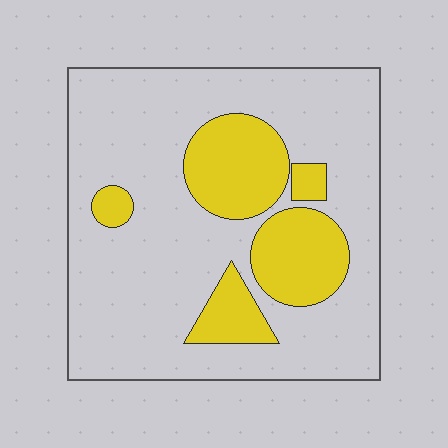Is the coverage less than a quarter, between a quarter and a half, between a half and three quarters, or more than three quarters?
Less than a quarter.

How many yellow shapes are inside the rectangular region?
5.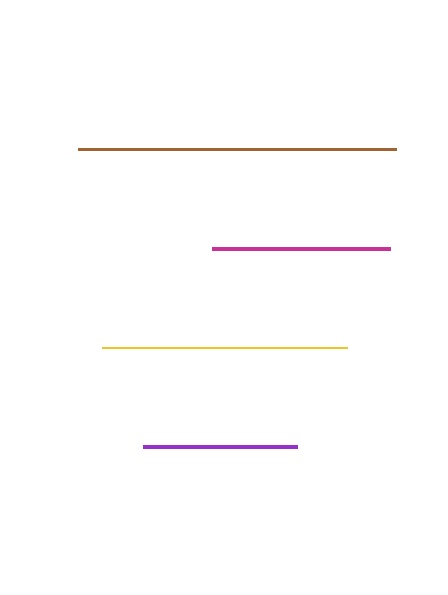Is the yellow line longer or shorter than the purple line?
The yellow line is longer than the purple line.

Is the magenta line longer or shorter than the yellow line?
The yellow line is longer than the magenta line.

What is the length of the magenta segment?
The magenta segment is approximately 178 pixels long.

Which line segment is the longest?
The brown line is the longest at approximately 318 pixels.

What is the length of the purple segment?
The purple segment is approximately 154 pixels long.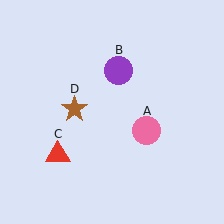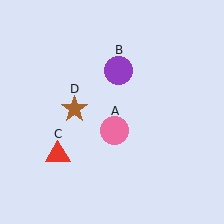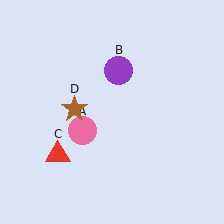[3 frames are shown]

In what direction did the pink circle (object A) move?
The pink circle (object A) moved left.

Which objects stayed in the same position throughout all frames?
Purple circle (object B) and red triangle (object C) and brown star (object D) remained stationary.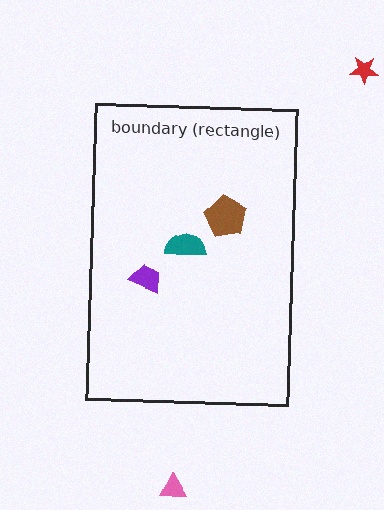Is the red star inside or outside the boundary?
Outside.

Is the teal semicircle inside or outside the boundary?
Inside.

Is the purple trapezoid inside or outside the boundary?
Inside.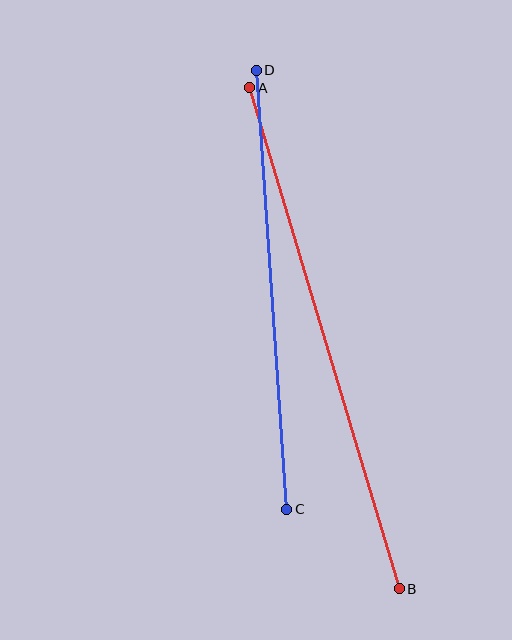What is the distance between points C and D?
The distance is approximately 440 pixels.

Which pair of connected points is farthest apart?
Points A and B are farthest apart.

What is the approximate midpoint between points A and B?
The midpoint is at approximately (325, 338) pixels.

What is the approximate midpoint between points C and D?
The midpoint is at approximately (272, 290) pixels.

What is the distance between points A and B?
The distance is approximately 523 pixels.